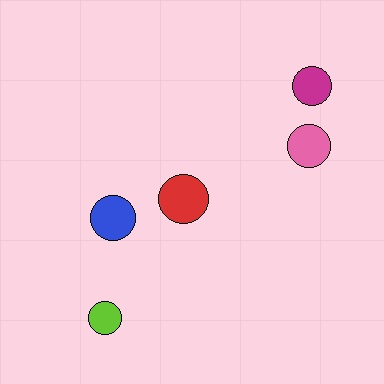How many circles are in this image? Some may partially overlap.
There are 5 circles.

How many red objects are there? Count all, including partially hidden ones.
There is 1 red object.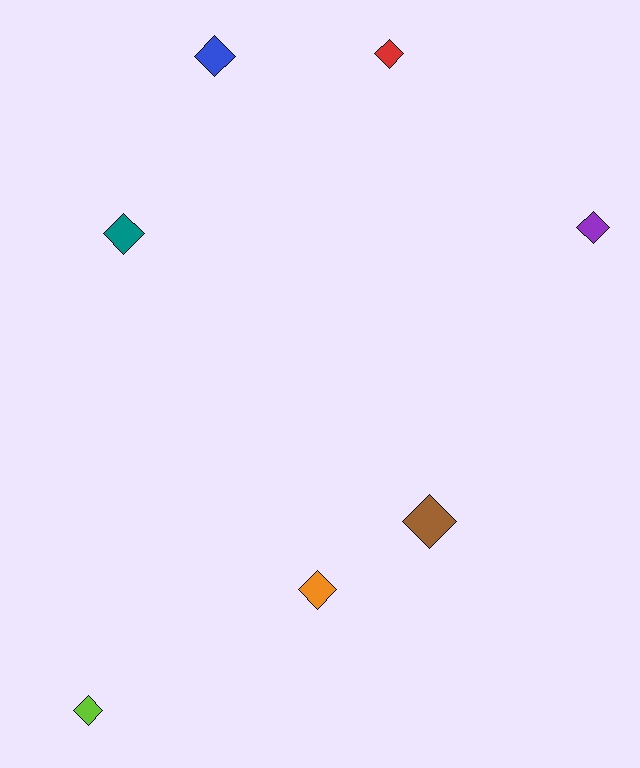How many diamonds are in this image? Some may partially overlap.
There are 7 diamonds.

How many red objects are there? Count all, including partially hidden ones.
There is 1 red object.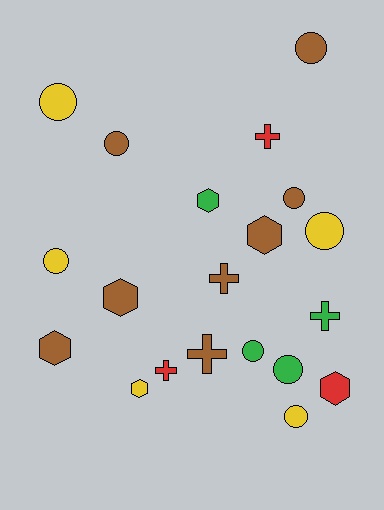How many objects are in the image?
There are 20 objects.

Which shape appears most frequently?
Circle, with 9 objects.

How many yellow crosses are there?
There are no yellow crosses.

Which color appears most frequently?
Brown, with 8 objects.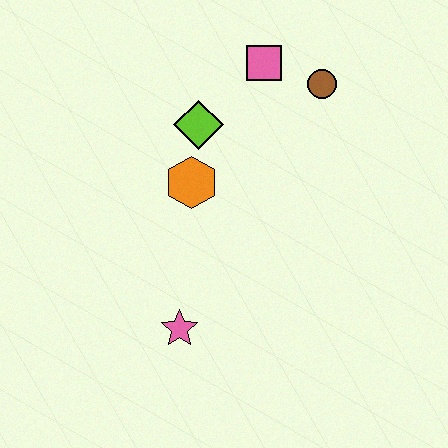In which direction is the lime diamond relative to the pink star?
The lime diamond is above the pink star.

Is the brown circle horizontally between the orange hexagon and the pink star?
No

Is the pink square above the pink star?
Yes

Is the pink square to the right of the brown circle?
No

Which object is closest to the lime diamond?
The orange hexagon is closest to the lime diamond.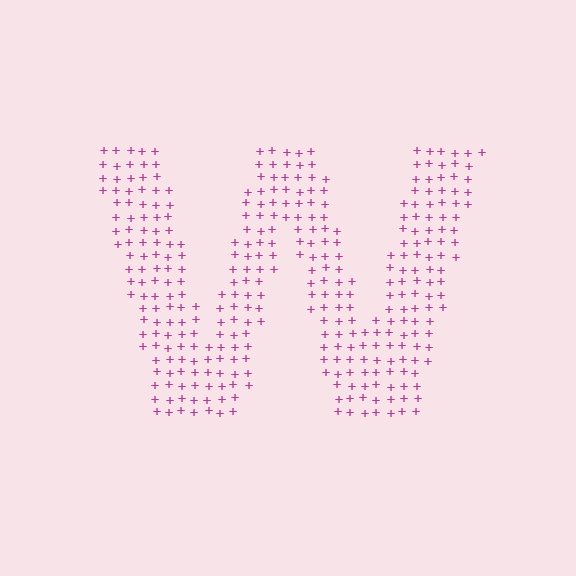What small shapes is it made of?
It is made of small plus signs.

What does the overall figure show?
The overall figure shows the letter W.